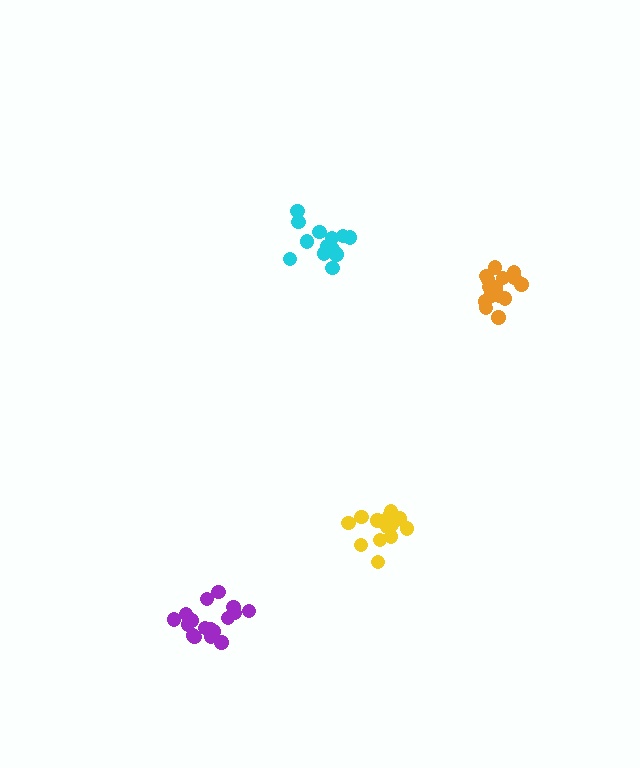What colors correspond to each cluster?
The clusters are colored: cyan, orange, purple, yellow.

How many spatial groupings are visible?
There are 4 spatial groupings.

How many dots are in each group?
Group 1: 14 dots, Group 2: 16 dots, Group 3: 17 dots, Group 4: 16 dots (63 total).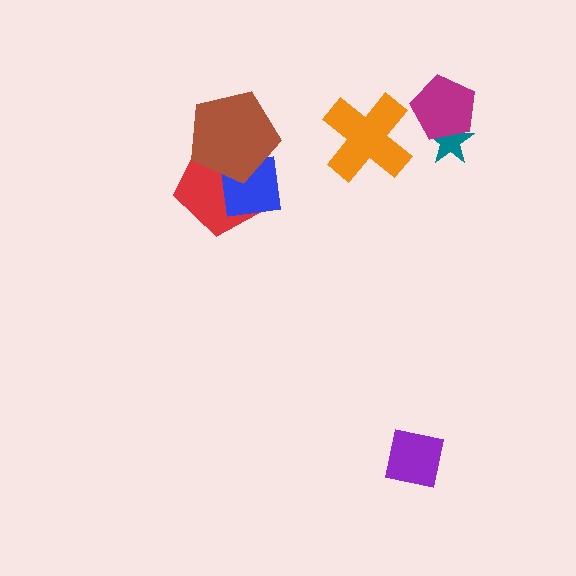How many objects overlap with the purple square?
0 objects overlap with the purple square.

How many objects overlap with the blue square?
2 objects overlap with the blue square.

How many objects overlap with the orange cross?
0 objects overlap with the orange cross.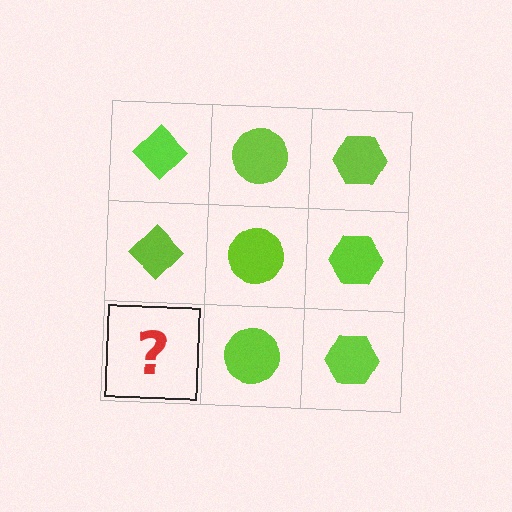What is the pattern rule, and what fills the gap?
The rule is that each column has a consistent shape. The gap should be filled with a lime diamond.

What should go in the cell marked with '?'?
The missing cell should contain a lime diamond.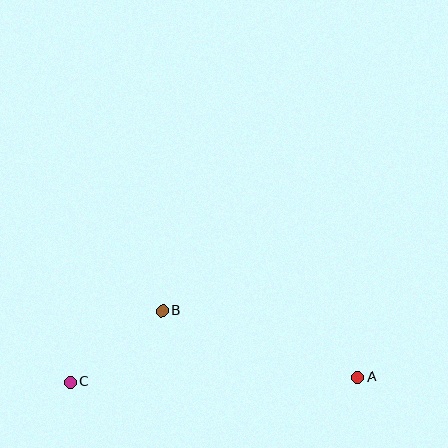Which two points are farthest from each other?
Points A and C are farthest from each other.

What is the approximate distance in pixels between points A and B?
The distance between A and B is approximately 206 pixels.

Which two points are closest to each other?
Points B and C are closest to each other.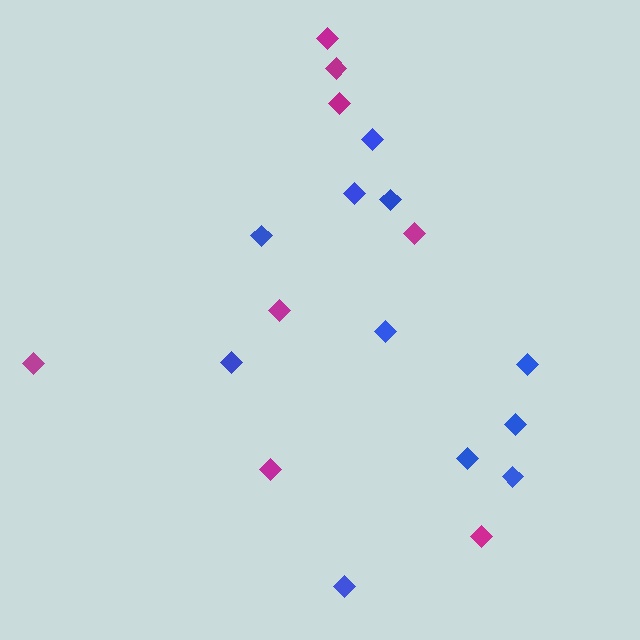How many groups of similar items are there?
There are 2 groups: one group of blue diamonds (11) and one group of magenta diamonds (8).